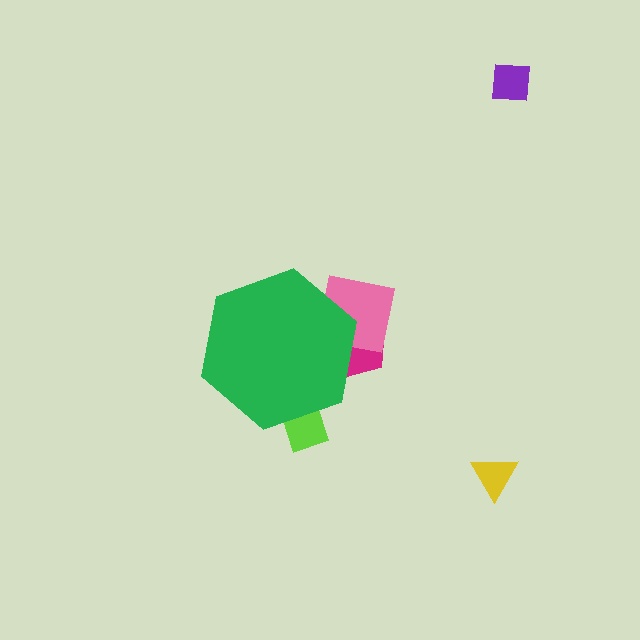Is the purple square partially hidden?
No, the purple square is fully visible.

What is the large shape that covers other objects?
A green hexagon.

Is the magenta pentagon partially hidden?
Yes, the magenta pentagon is partially hidden behind the green hexagon.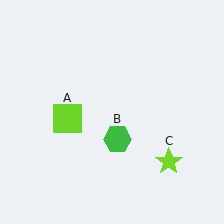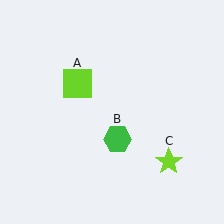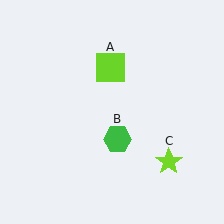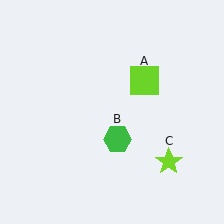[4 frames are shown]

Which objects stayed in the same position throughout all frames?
Green hexagon (object B) and lime star (object C) remained stationary.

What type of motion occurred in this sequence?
The lime square (object A) rotated clockwise around the center of the scene.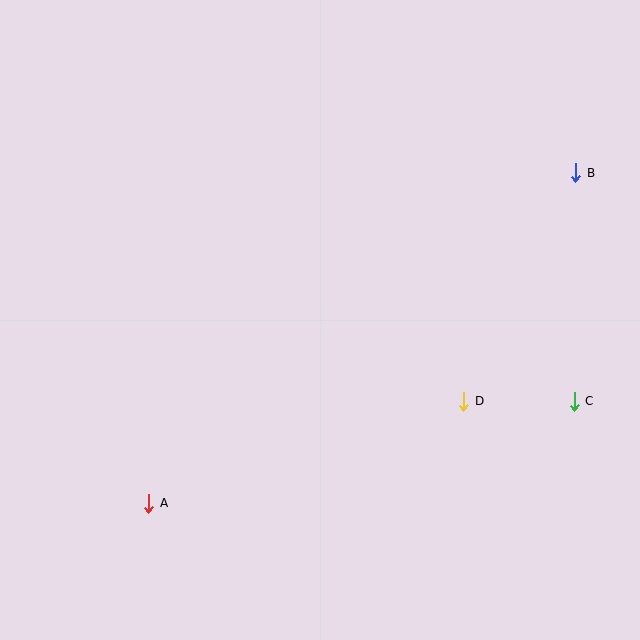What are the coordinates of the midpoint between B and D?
The midpoint between B and D is at (520, 287).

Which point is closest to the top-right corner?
Point B is closest to the top-right corner.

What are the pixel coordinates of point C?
Point C is at (574, 401).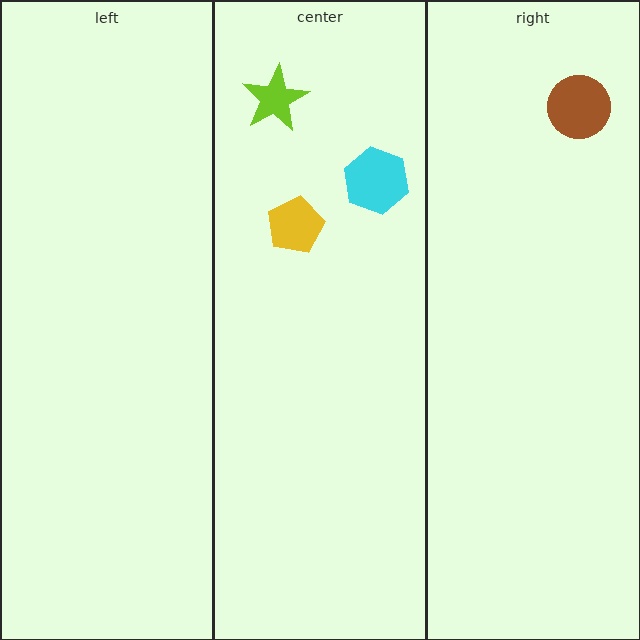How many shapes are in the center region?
3.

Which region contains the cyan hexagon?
The center region.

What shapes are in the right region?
The brown circle.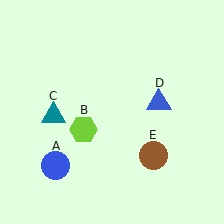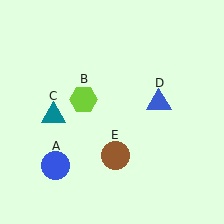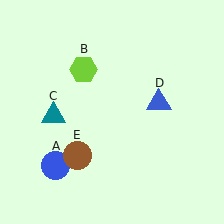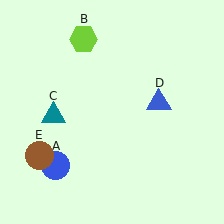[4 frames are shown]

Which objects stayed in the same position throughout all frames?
Blue circle (object A) and teal triangle (object C) and blue triangle (object D) remained stationary.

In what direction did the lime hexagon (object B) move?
The lime hexagon (object B) moved up.